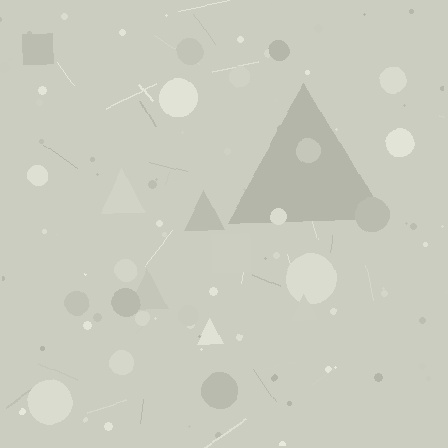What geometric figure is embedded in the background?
A triangle is embedded in the background.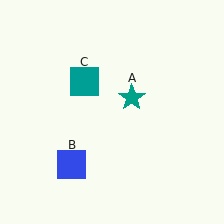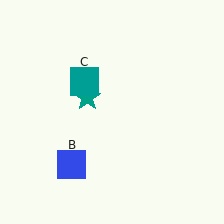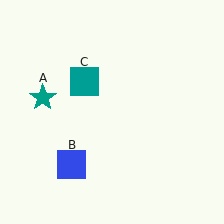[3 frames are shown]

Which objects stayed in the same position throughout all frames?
Blue square (object B) and teal square (object C) remained stationary.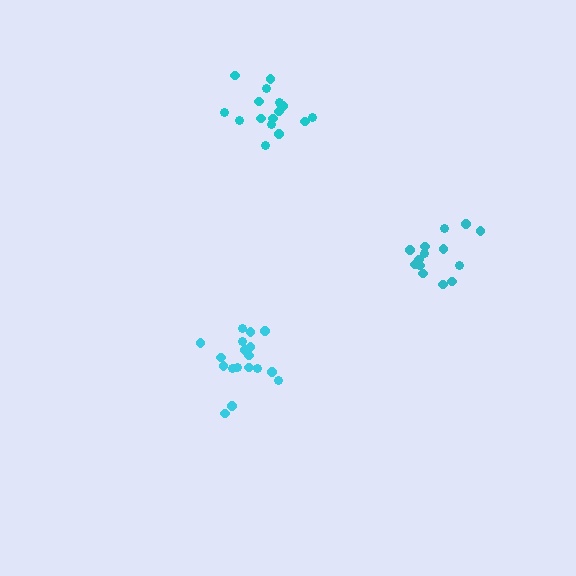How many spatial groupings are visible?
There are 3 spatial groupings.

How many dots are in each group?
Group 1: 18 dots, Group 2: 17 dots, Group 3: 14 dots (49 total).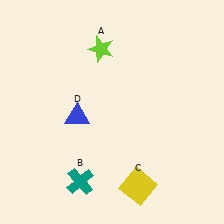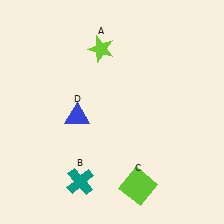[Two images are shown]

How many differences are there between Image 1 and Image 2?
There is 1 difference between the two images.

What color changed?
The square (C) changed from yellow in Image 1 to lime in Image 2.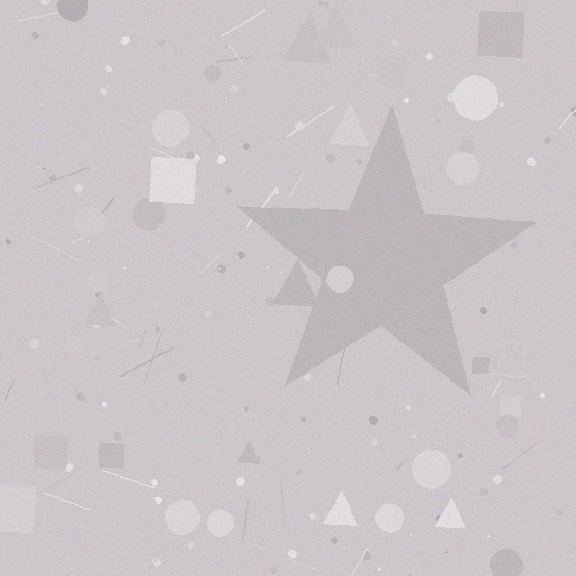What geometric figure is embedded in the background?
A star is embedded in the background.